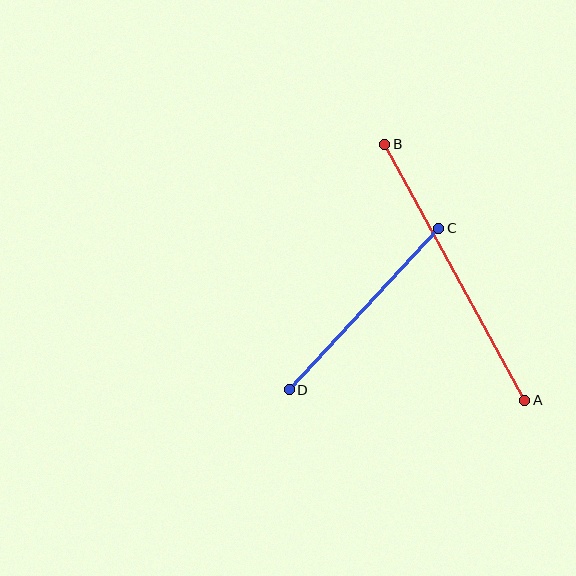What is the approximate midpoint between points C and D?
The midpoint is at approximately (364, 309) pixels.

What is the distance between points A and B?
The distance is approximately 291 pixels.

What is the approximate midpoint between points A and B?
The midpoint is at approximately (455, 272) pixels.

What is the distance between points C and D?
The distance is approximately 220 pixels.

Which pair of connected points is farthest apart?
Points A and B are farthest apart.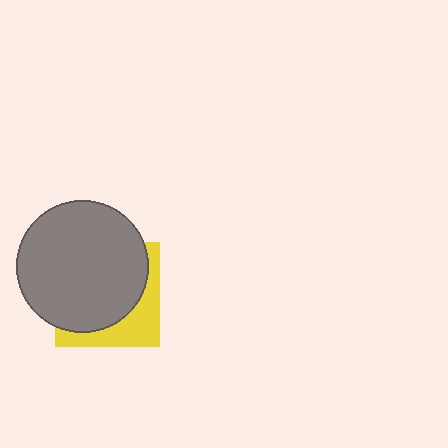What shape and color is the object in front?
The object in front is a gray circle.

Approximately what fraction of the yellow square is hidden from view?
Roughly 68% of the yellow square is hidden behind the gray circle.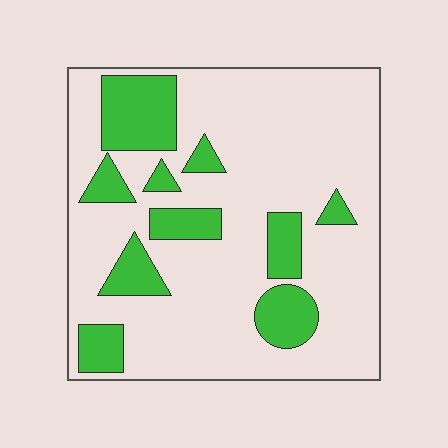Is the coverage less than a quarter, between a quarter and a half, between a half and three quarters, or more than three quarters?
Less than a quarter.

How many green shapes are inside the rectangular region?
10.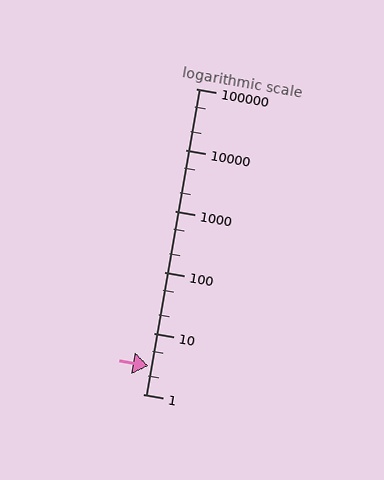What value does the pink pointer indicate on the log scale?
The pointer indicates approximately 2.9.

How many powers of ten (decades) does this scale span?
The scale spans 5 decades, from 1 to 100000.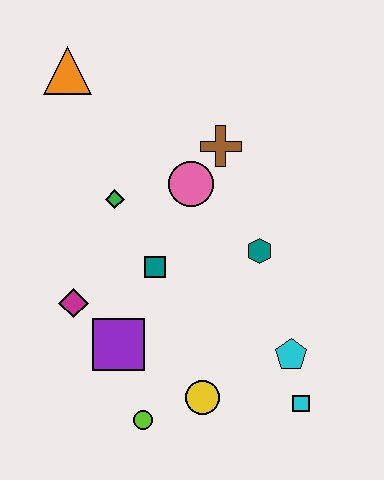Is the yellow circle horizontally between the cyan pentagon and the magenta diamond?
Yes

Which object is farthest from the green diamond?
The cyan square is farthest from the green diamond.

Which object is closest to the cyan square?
The cyan pentagon is closest to the cyan square.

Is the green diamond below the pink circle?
Yes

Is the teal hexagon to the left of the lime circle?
No